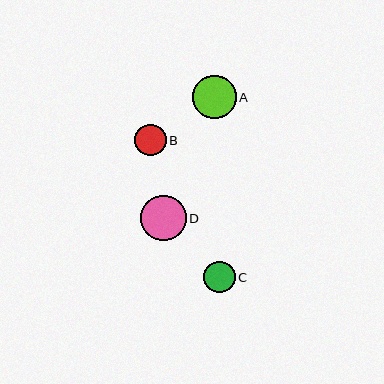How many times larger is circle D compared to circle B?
Circle D is approximately 1.4 times the size of circle B.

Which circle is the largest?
Circle D is the largest with a size of approximately 45 pixels.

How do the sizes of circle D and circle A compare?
Circle D and circle A are approximately the same size.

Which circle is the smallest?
Circle B is the smallest with a size of approximately 32 pixels.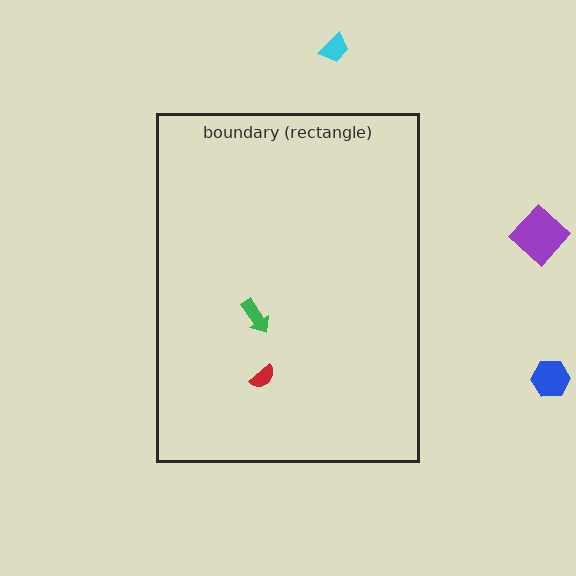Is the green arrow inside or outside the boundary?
Inside.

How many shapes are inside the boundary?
2 inside, 3 outside.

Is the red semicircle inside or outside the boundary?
Inside.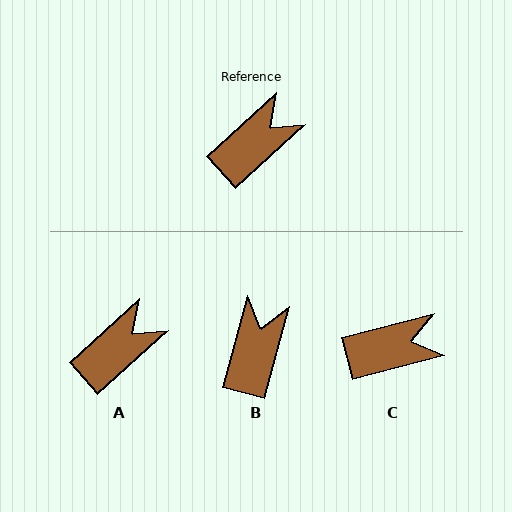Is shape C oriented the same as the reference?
No, it is off by about 28 degrees.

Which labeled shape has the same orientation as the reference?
A.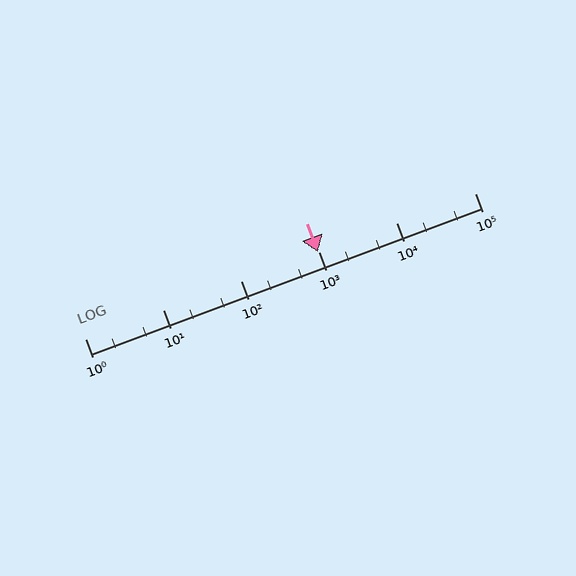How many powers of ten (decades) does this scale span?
The scale spans 5 decades, from 1 to 100000.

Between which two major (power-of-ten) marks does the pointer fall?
The pointer is between 100 and 1000.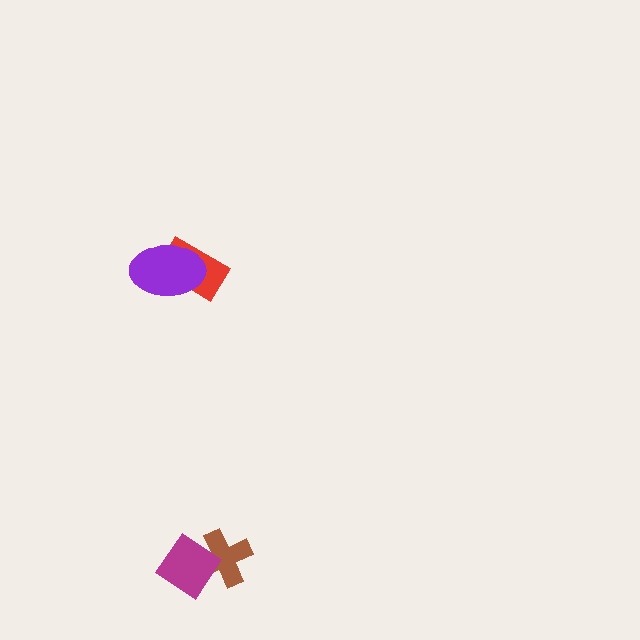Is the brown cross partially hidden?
Yes, it is partially covered by another shape.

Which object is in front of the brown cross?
The magenta diamond is in front of the brown cross.